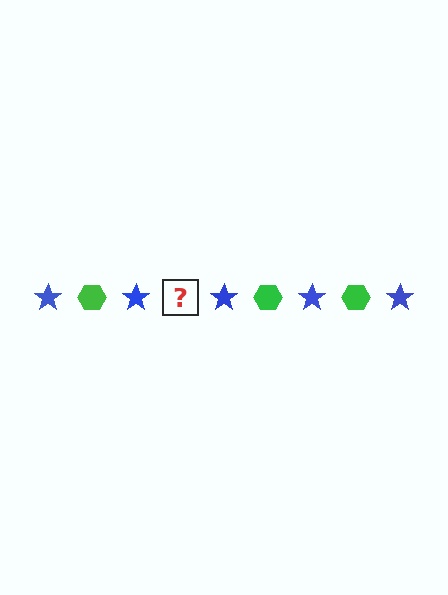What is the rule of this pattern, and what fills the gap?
The rule is that the pattern alternates between blue star and green hexagon. The gap should be filled with a green hexagon.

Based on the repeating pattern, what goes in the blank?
The blank should be a green hexagon.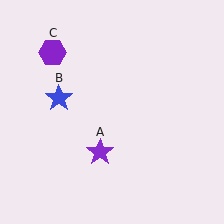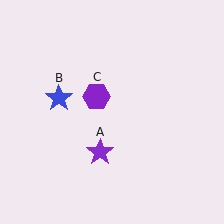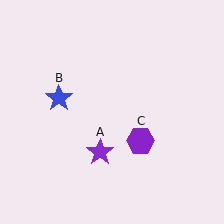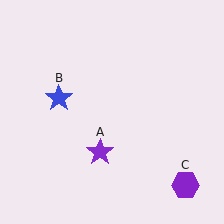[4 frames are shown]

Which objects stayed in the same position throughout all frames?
Purple star (object A) and blue star (object B) remained stationary.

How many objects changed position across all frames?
1 object changed position: purple hexagon (object C).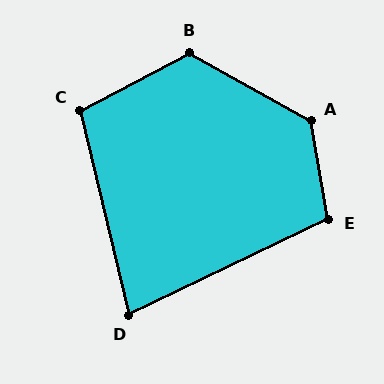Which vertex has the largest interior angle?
A, at approximately 129 degrees.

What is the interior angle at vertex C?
Approximately 104 degrees (obtuse).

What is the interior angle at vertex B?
Approximately 123 degrees (obtuse).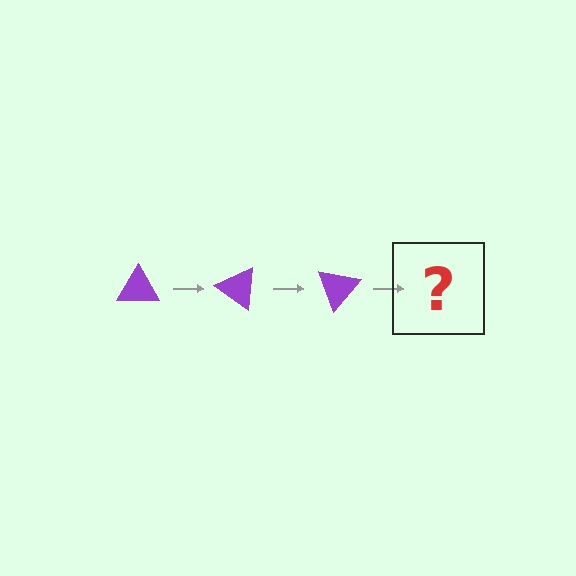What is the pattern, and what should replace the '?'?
The pattern is that the triangle rotates 35 degrees each step. The '?' should be a purple triangle rotated 105 degrees.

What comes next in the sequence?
The next element should be a purple triangle rotated 105 degrees.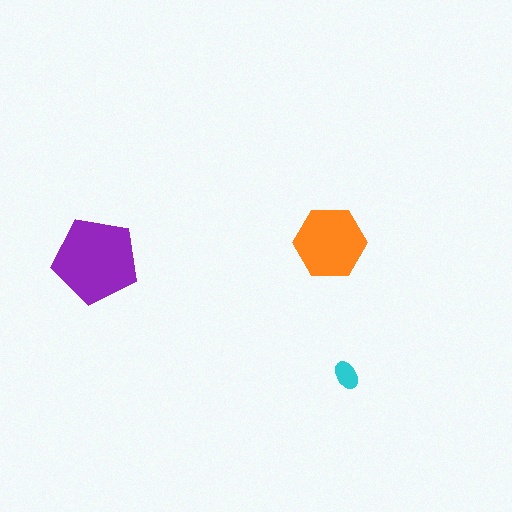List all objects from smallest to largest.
The cyan ellipse, the orange hexagon, the purple pentagon.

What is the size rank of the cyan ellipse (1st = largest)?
3rd.